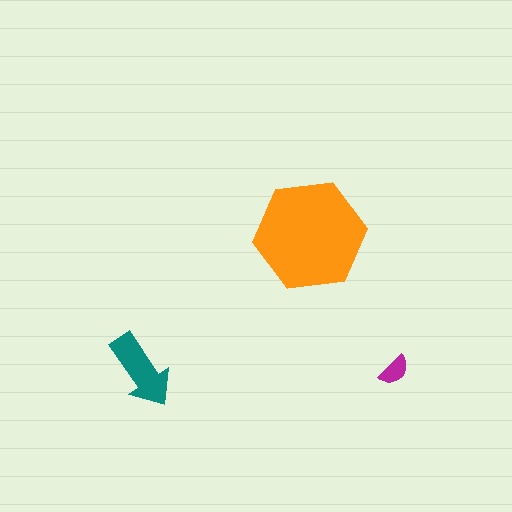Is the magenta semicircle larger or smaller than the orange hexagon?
Smaller.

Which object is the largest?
The orange hexagon.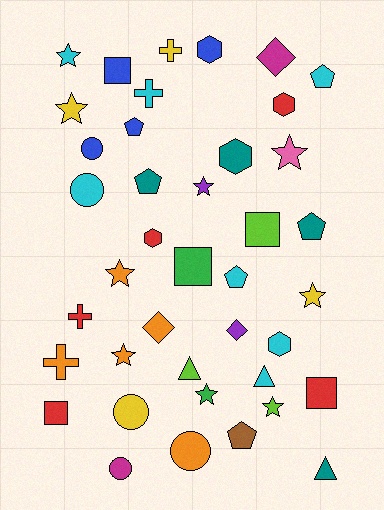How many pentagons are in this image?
There are 6 pentagons.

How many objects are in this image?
There are 40 objects.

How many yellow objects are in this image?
There are 4 yellow objects.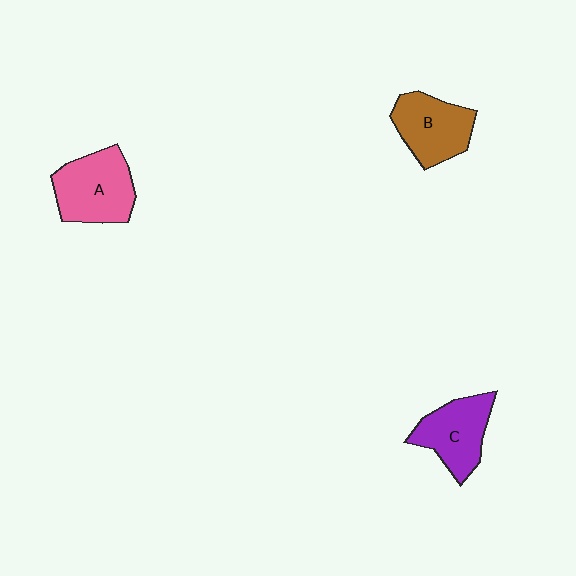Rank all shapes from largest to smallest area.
From largest to smallest: A (pink), B (brown), C (purple).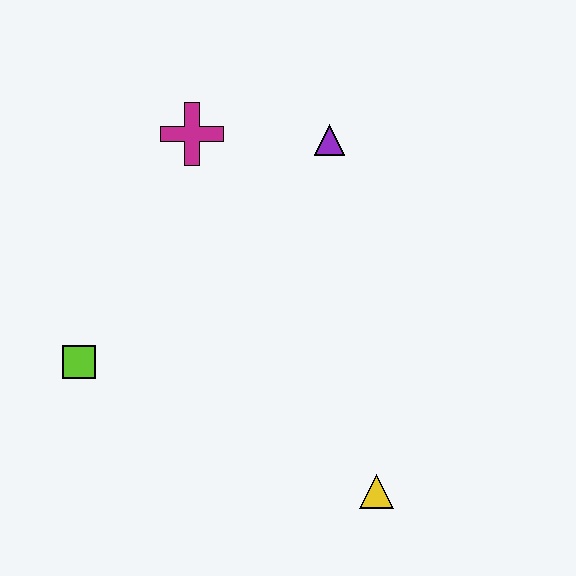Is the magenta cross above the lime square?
Yes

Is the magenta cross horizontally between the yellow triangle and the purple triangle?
No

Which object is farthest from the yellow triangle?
The magenta cross is farthest from the yellow triangle.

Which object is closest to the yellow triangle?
The lime square is closest to the yellow triangle.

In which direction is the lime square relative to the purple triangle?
The lime square is to the left of the purple triangle.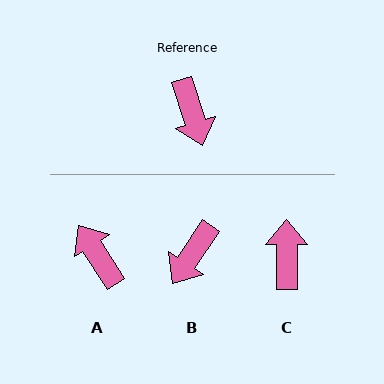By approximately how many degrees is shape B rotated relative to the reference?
Approximately 51 degrees clockwise.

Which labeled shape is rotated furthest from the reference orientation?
A, about 165 degrees away.